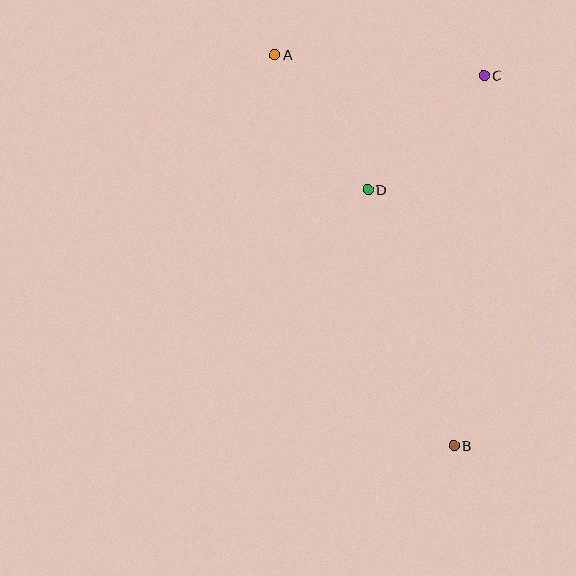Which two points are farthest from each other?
Points A and B are farthest from each other.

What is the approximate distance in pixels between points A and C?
The distance between A and C is approximately 210 pixels.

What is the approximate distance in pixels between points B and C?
The distance between B and C is approximately 371 pixels.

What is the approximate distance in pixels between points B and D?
The distance between B and D is approximately 270 pixels.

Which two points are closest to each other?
Points C and D are closest to each other.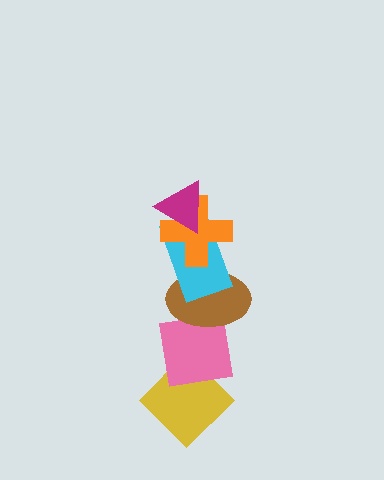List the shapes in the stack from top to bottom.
From top to bottom: the magenta triangle, the orange cross, the cyan rectangle, the brown ellipse, the pink square, the yellow diamond.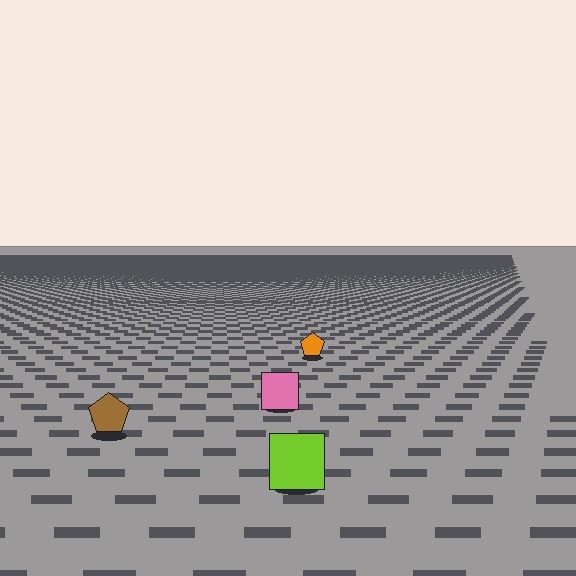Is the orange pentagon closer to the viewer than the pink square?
No. The pink square is closer — you can tell from the texture gradient: the ground texture is coarser near it.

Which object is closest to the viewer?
The lime square is closest. The texture marks near it are larger and more spread out.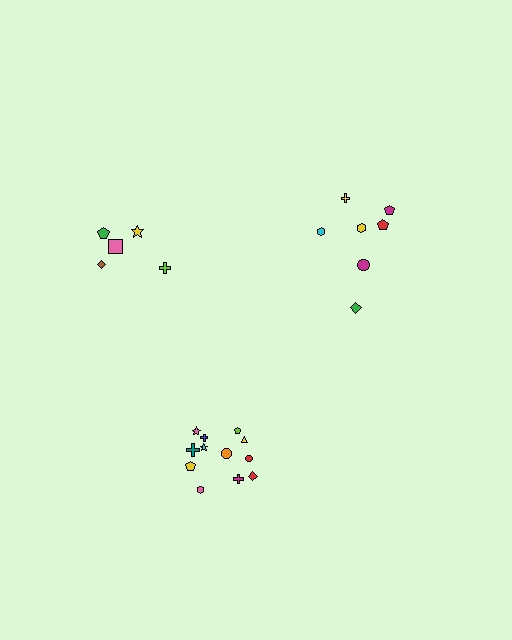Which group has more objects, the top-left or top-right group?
The top-right group.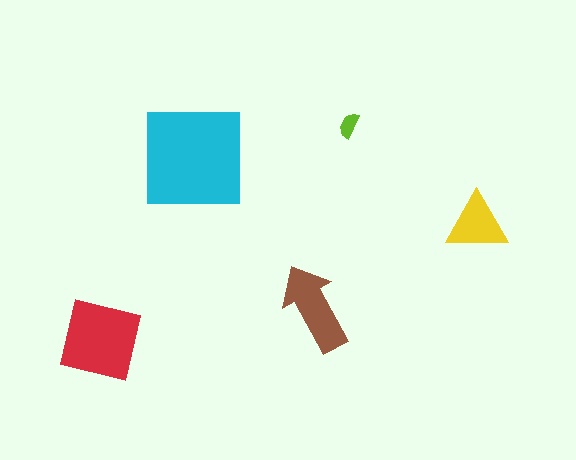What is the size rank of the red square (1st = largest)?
2nd.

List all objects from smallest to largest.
The lime semicircle, the yellow triangle, the brown arrow, the red square, the cyan square.